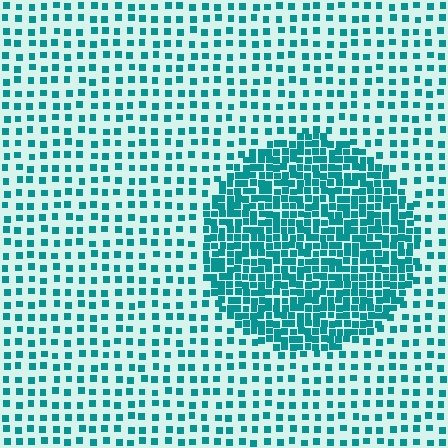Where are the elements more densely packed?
The elements are more densely packed inside the circle boundary.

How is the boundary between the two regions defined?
The boundary is defined by a change in element density (approximately 2.5x ratio). All elements are the same color, size, and shape.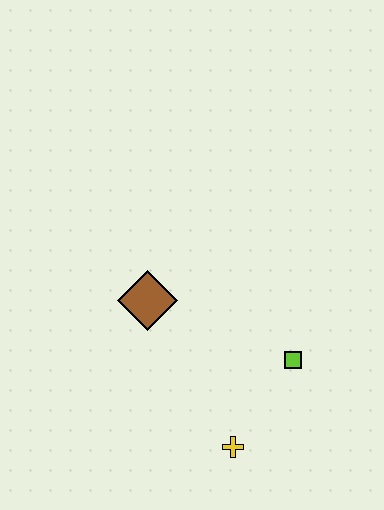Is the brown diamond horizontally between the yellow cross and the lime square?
No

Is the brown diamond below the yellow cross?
No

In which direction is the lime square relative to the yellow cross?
The lime square is above the yellow cross.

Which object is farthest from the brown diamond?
The yellow cross is farthest from the brown diamond.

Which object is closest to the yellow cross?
The lime square is closest to the yellow cross.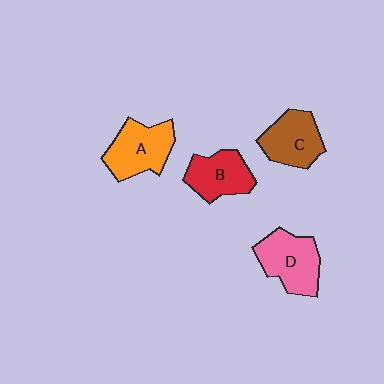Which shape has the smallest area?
Shape B (red).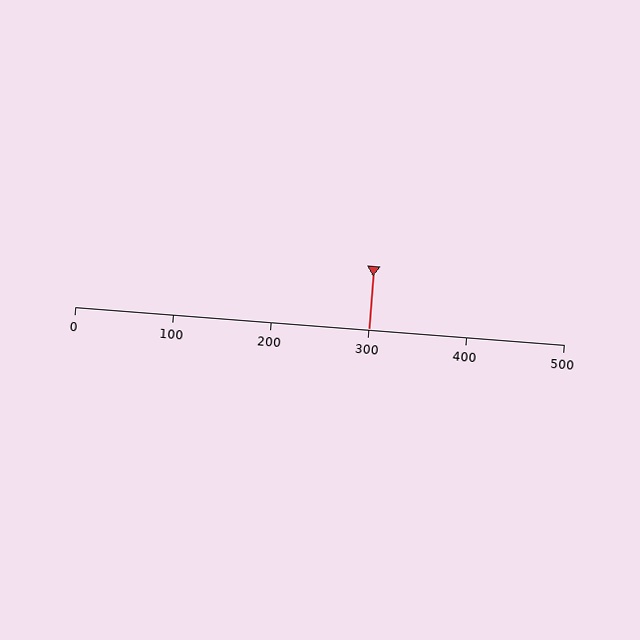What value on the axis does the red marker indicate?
The marker indicates approximately 300.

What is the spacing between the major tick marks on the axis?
The major ticks are spaced 100 apart.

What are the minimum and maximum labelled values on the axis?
The axis runs from 0 to 500.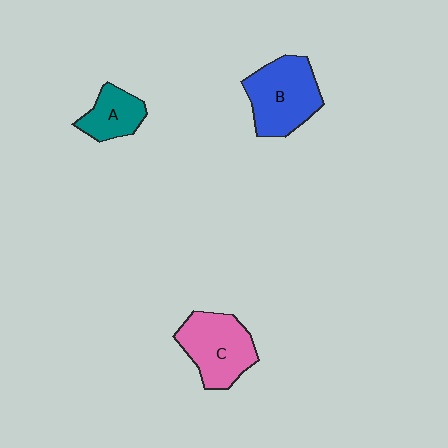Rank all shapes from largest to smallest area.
From largest to smallest: B (blue), C (pink), A (teal).